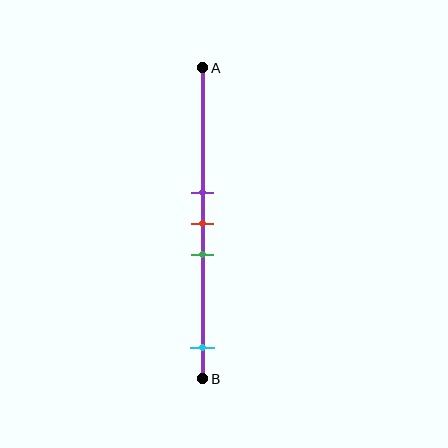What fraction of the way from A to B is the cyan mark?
The cyan mark is approximately 90% (0.9) of the way from A to B.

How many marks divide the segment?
There are 4 marks dividing the segment.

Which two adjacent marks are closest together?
The purple and red marks are the closest adjacent pair.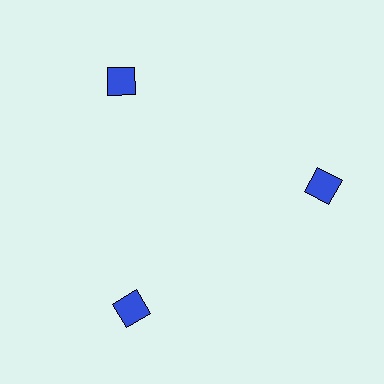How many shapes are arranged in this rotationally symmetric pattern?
There are 3 shapes, arranged in 3 groups of 1.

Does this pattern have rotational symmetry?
Yes, this pattern has 3-fold rotational symmetry. It looks the same after rotating 120 degrees around the center.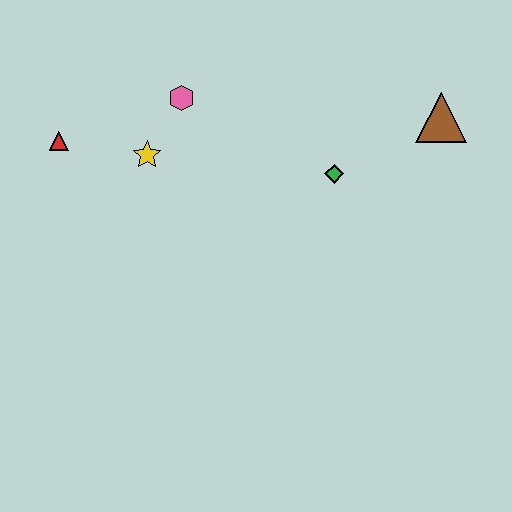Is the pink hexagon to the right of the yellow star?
Yes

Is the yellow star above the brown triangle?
No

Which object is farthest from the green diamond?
The red triangle is farthest from the green diamond.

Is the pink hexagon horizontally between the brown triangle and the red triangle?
Yes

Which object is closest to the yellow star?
The pink hexagon is closest to the yellow star.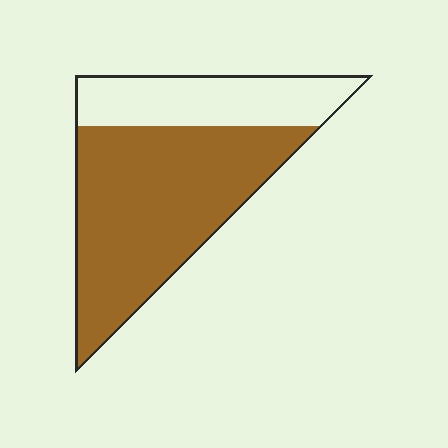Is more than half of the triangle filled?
Yes.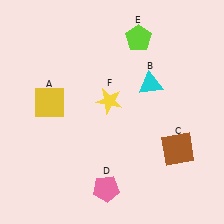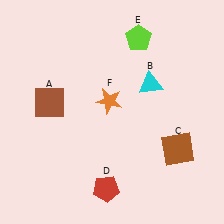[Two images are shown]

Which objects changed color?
A changed from yellow to brown. D changed from pink to red. F changed from yellow to orange.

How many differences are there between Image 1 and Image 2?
There are 3 differences between the two images.